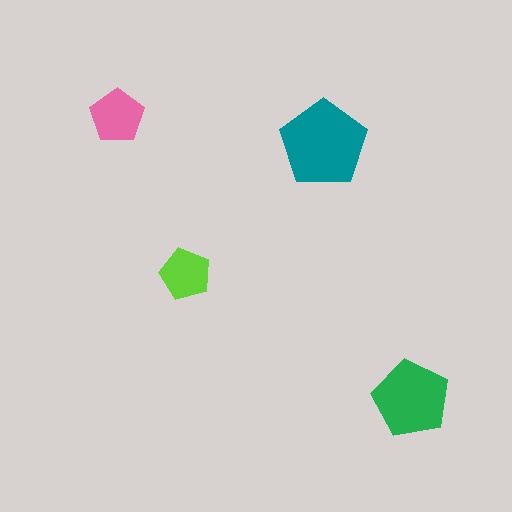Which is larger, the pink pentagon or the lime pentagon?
The pink one.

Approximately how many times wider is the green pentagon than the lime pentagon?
About 1.5 times wider.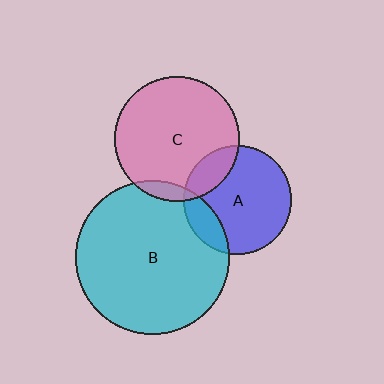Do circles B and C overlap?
Yes.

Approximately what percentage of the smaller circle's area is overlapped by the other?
Approximately 5%.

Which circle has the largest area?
Circle B (cyan).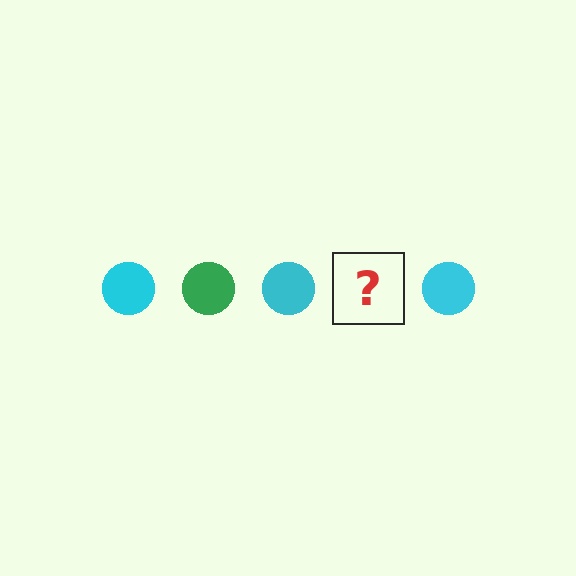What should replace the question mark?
The question mark should be replaced with a green circle.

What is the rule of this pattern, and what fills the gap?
The rule is that the pattern cycles through cyan, green circles. The gap should be filled with a green circle.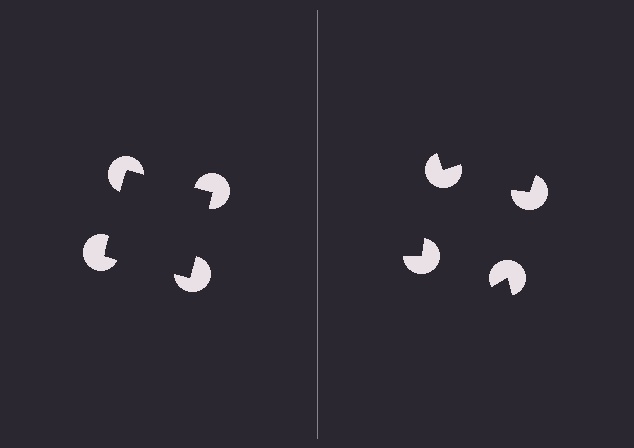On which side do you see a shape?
An illusory square appears on the left side. On the right side the wedge cuts are rotated, so no coherent shape forms.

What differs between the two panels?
The pac-man discs are positioned identically on both sides; only the wedge orientations differ. On the left they align to a square; on the right they are misaligned.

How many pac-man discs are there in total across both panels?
8 — 4 on each side.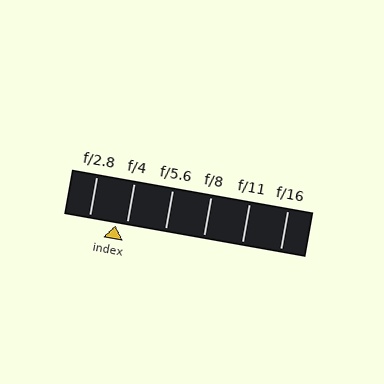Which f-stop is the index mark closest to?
The index mark is closest to f/4.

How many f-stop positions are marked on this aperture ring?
There are 6 f-stop positions marked.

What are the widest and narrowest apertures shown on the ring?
The widest aperture shown is f/2.8 and the narrowest is f/16.